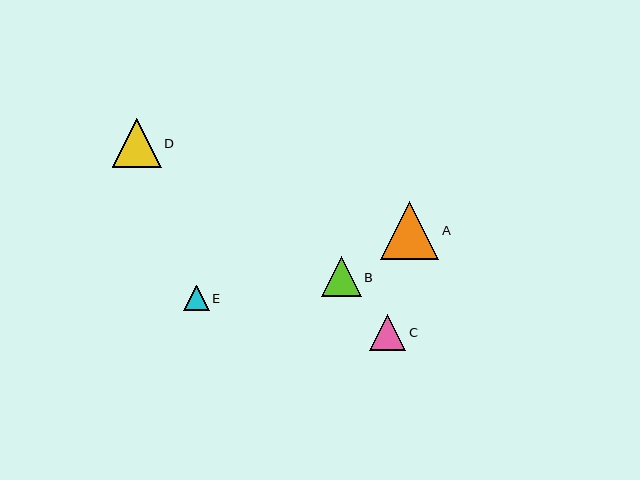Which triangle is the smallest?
Triangle E is the smallest with a size of approximately 25 pixels.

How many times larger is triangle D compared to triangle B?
Triangle D is approximately 1.2 times the size of triangle B.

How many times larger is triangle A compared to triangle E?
Triangle A is approximately 2.3 times the size of triangle E.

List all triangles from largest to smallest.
From largest to smallest: A, D, B, C, E.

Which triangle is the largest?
Triangle A is the largest with a size of approximately 58 pixels.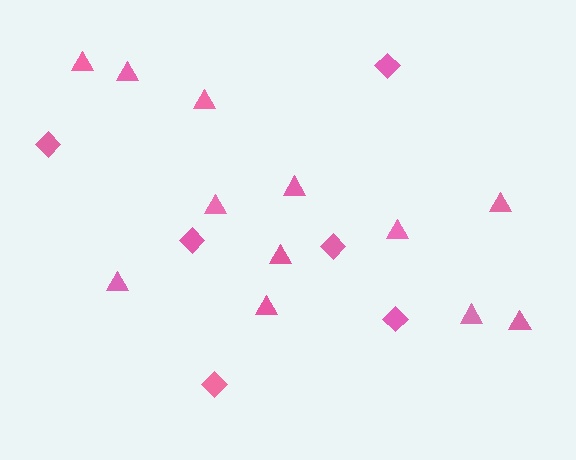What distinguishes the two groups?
There are 2 groups: one group of triangles (12) and one group of diamonds (6).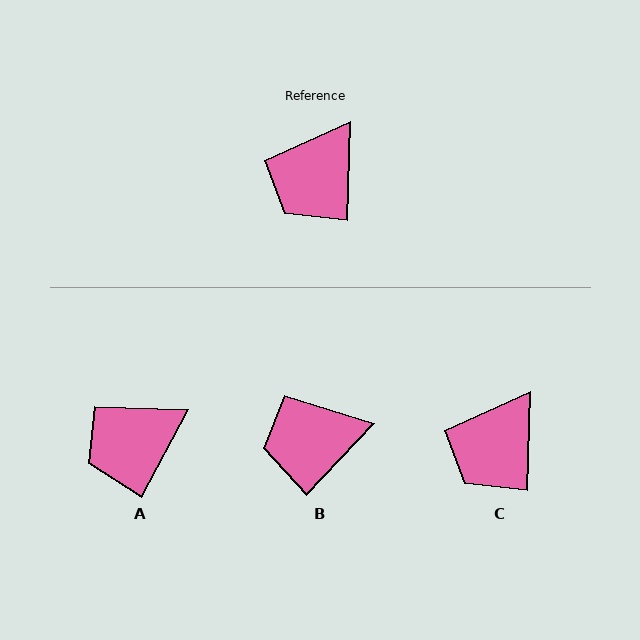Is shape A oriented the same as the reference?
No, it is off by about 26 degrees.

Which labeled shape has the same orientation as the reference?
C.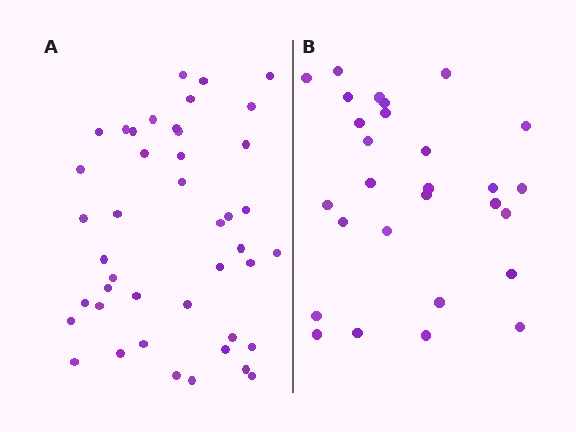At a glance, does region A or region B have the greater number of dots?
Region A (the left region) has more dots.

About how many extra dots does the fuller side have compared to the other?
Region A has approximately 15 more dots than region B.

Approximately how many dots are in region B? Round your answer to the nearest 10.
About 30 dots. (The exact count is 28, which rounds to 30.)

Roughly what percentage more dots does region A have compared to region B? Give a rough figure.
About 55% more.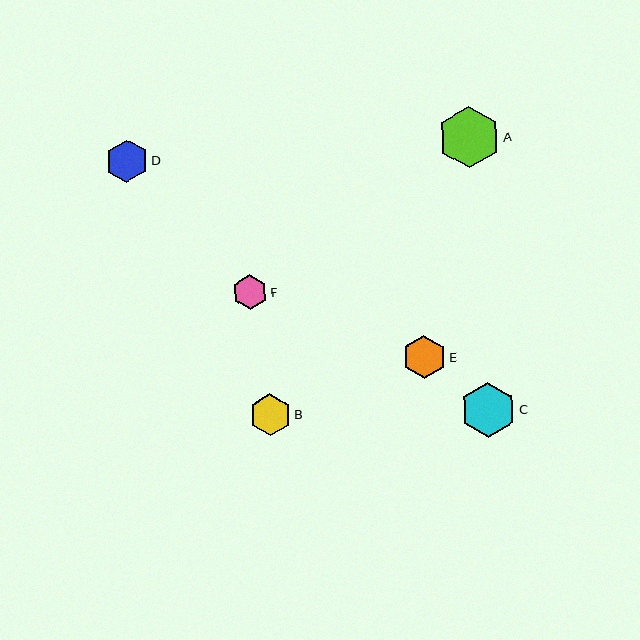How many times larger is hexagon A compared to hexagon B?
Hexagon A is approximately 1.5 times the size of hexagon B.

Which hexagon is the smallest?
Hexagon F is the smallest with a size of approximately 35 pixels.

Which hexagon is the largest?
Hexagon A is the largest with a size of approximately 62 pixels.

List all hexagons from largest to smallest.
From largest to smallest: A, C, E, D, B, F.